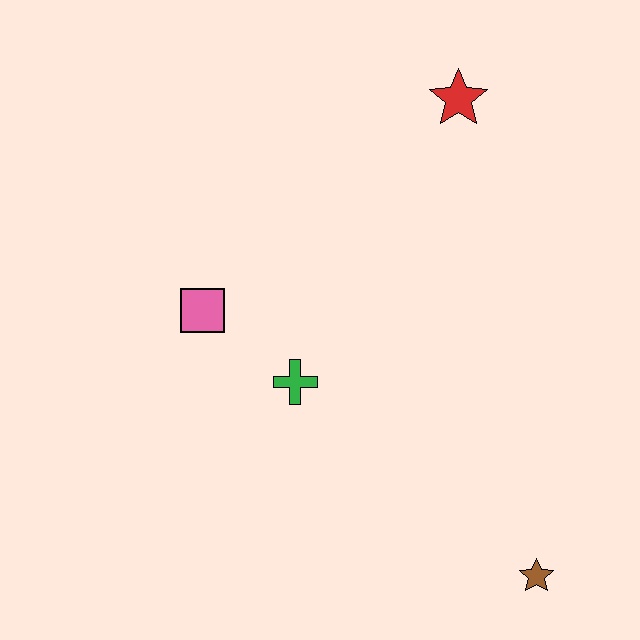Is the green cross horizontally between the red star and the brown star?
No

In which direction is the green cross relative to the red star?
The green cross is below the red star.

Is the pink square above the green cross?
Yes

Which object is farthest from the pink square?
The brown star is farthest from the pink square.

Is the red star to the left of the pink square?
No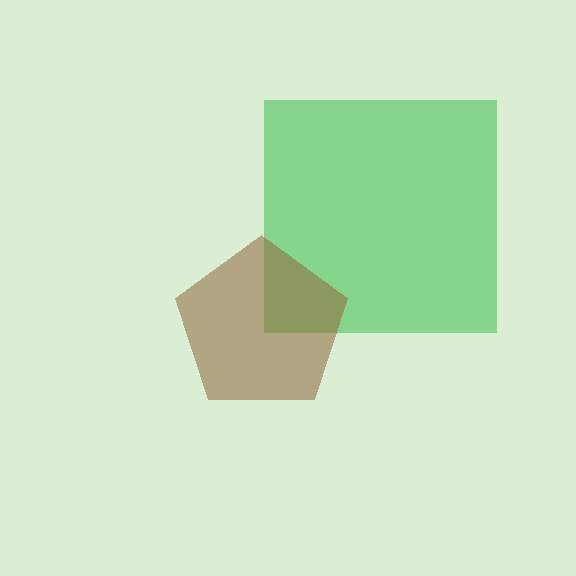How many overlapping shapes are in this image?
There are 2 overlapping shapes in the image.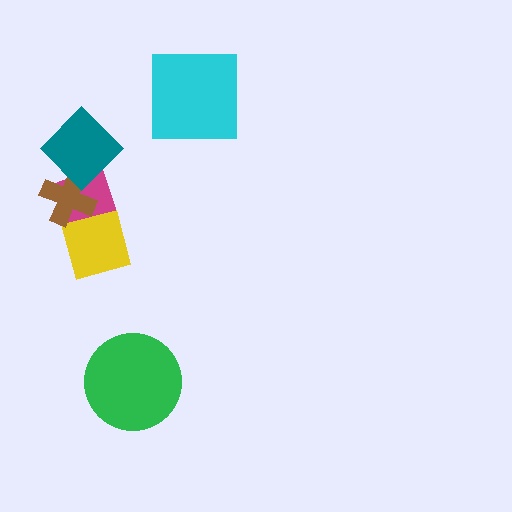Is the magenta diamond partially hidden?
Yes, it is partially covered by another shape.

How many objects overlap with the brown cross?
2 objects overlap with the brown cross.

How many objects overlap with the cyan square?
0 objects overlap with the cyan square.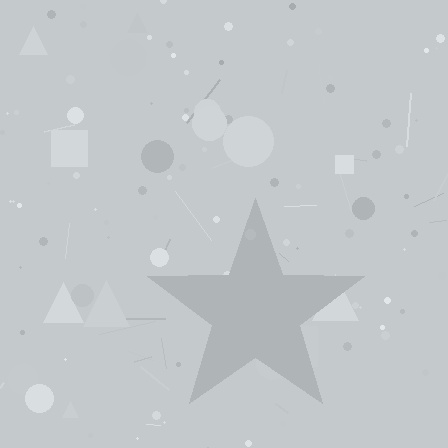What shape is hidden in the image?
A star is hidden in the image.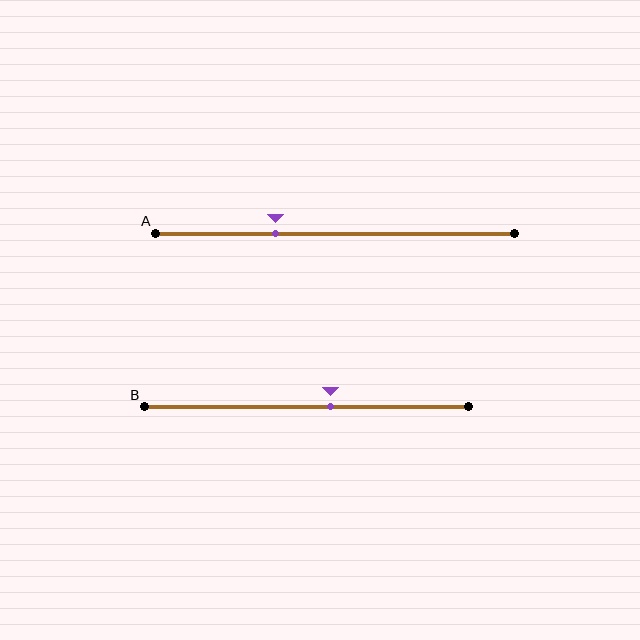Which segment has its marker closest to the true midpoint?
Segment B has its marker closest to the true midpoint.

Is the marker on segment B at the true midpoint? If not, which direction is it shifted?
No, the marker on segment B is shifted to the right by about 7% of the segment length.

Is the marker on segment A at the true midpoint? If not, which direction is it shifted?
No, the marker on segment A is shifted to the left by about 17% of the segment length.